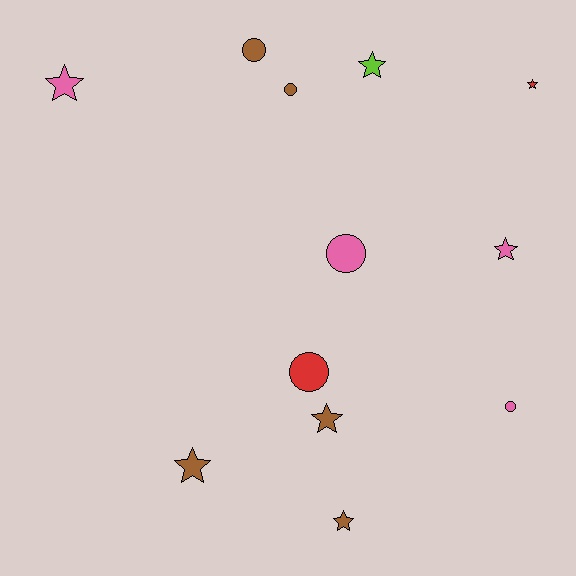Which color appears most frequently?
Brown, with 5 objects.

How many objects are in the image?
There are 12 objects.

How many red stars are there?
There is 1 red star.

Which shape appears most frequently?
Star, with 7 objects.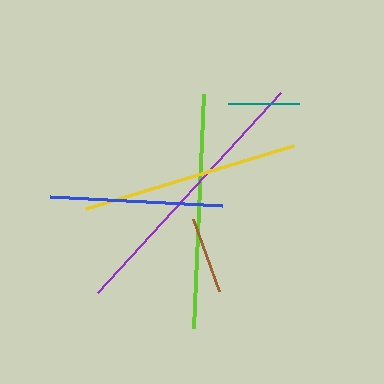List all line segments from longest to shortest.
From longest to shortest: purple, lime, yellow, blue, brown, teal.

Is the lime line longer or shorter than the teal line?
The lime line is longer than the teal line.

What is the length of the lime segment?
The lime segment is approximately 234 pixels long.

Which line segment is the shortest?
The teal line is the shortest at approximately 71 pixels.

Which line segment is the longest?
The purple line is the longest at approximately 271 pixels.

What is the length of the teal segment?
The teal segment is approximately 71 pixels long.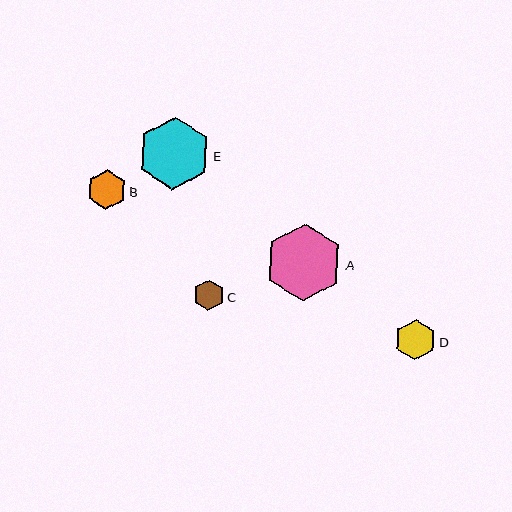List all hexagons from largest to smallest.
From largest to smallest: A, E, D, B, C.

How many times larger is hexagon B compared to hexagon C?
Hexagon B is approximately 1.3 times the size of hexagon C.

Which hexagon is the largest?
Hexagon A is the largest with a size of approximately 78 pixels.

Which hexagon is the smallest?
Hexagon C is the smallest with a size of approximately 31 pixels.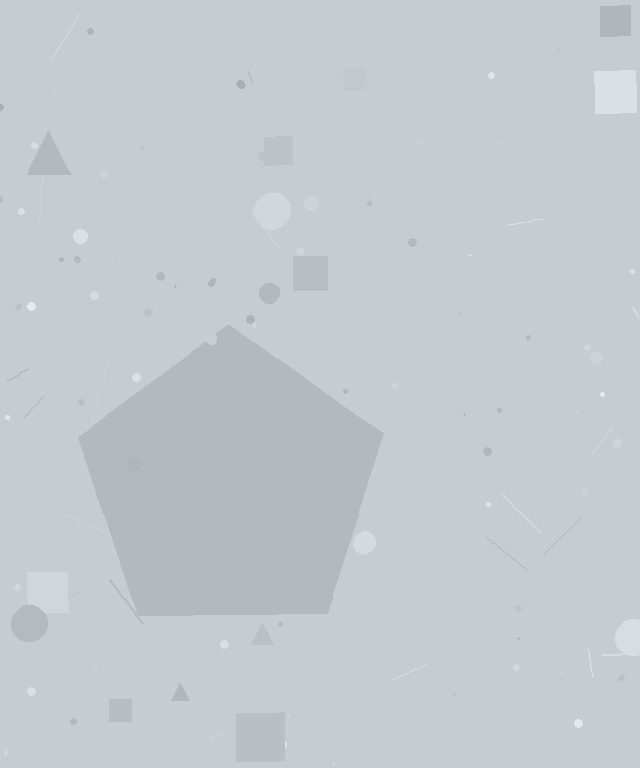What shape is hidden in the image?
A pentagon is hidden in the image.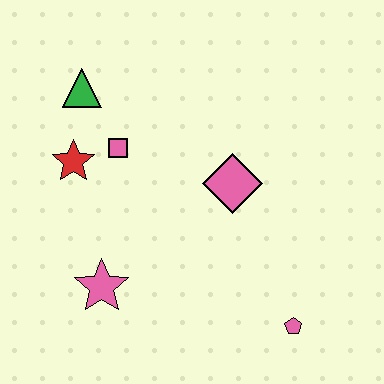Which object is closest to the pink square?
The red star is closest to the pink square.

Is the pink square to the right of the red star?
Yes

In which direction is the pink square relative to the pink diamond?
The pink square is to the left of the pink diamond.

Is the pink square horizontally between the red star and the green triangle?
No